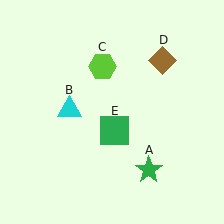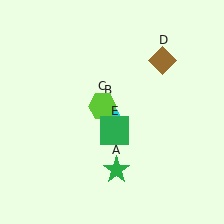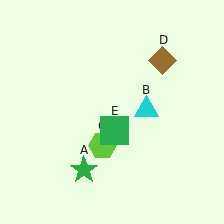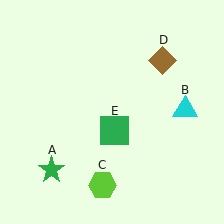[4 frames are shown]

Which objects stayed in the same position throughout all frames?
Brown diamond (object D) and green square (object E) remained stationary.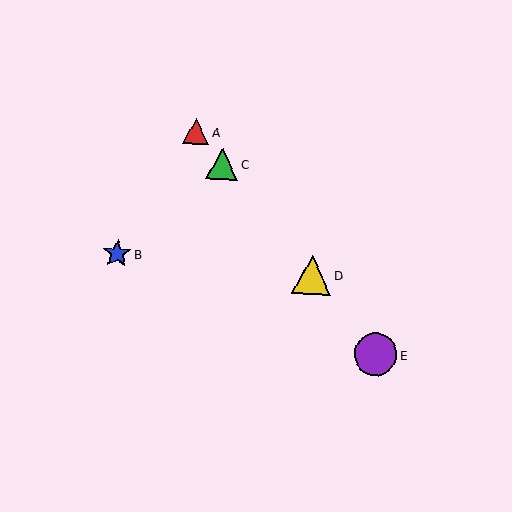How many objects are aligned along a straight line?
4 objects (A, C, D, E) are aligned along a straight line.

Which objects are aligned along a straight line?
Objects A, C, D, E are aligned along a straight line.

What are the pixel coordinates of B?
Object B is at (117, 254).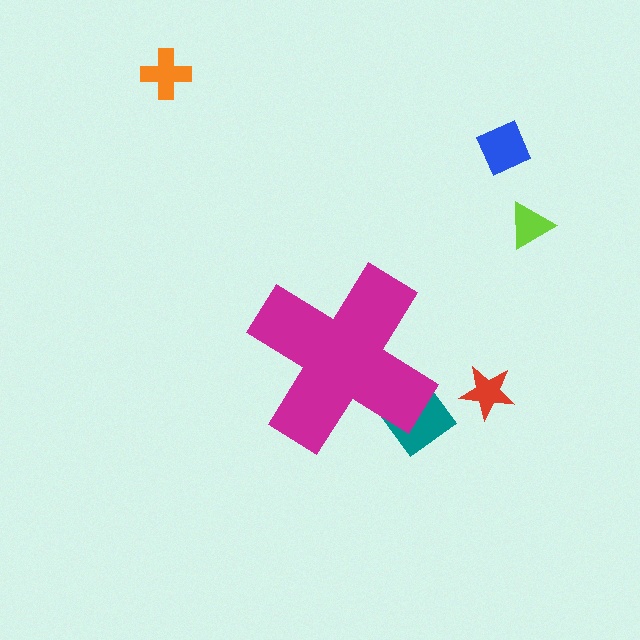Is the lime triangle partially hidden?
No, the lime triangle is fully visible.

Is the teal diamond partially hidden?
Yes, the teal diamond is partially hidden behind the magenta cross.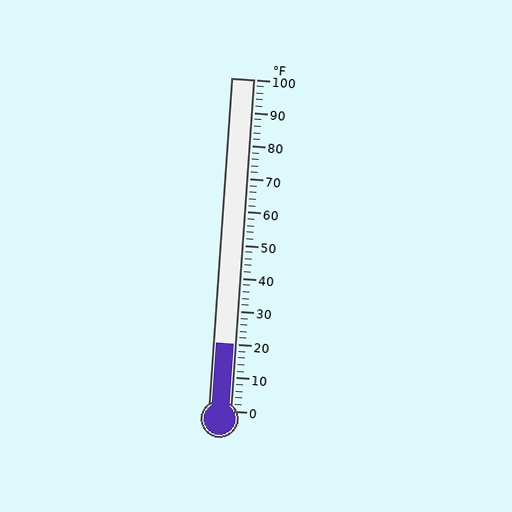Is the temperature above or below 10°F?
The temperature is above 10°F.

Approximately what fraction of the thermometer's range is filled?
The thermometer is filled to approximately 20% of its range.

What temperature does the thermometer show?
The thermometer shows approximately 20°F.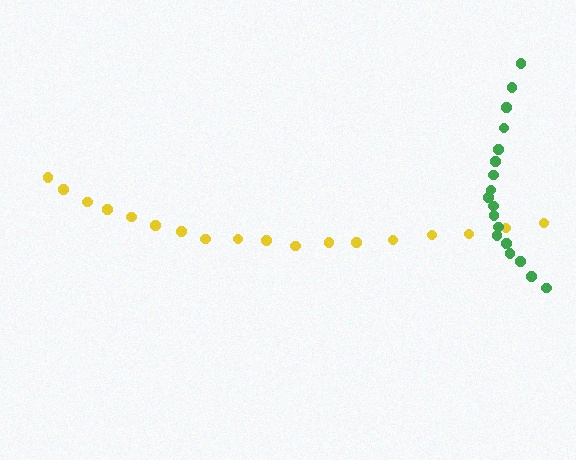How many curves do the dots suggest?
There are 2 distinct paths.